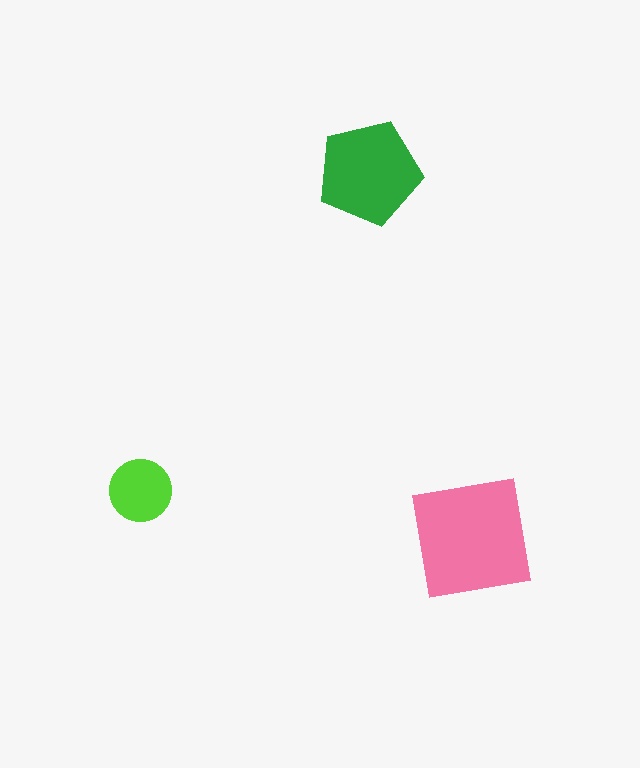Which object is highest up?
The green pentagon is topmost.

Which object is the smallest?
The lime circle.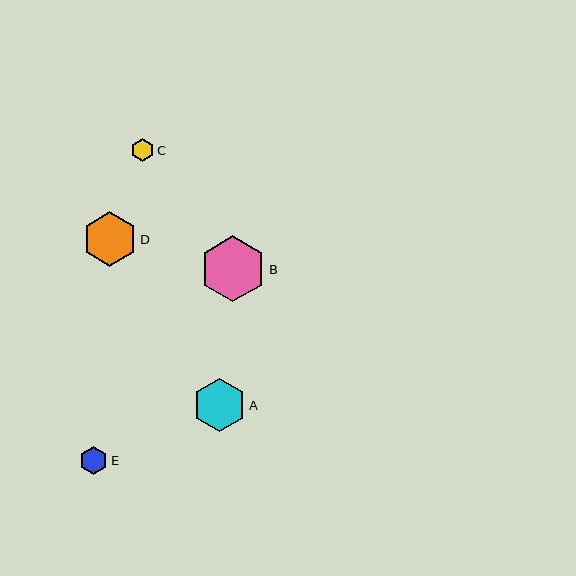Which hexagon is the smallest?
Hexagon C is the smallest with a size of approximately 23 pixels.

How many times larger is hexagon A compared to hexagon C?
Hexagon A is approximately 2.3 times the size of hexagon C.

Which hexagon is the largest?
Hexagon B is the largest with a size of approximately 66 pixels.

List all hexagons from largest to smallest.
From largest to smallest: B, D, A, E, C.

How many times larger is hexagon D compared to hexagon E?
Hexagon D is approximately 1.9 times the size of hexagon E.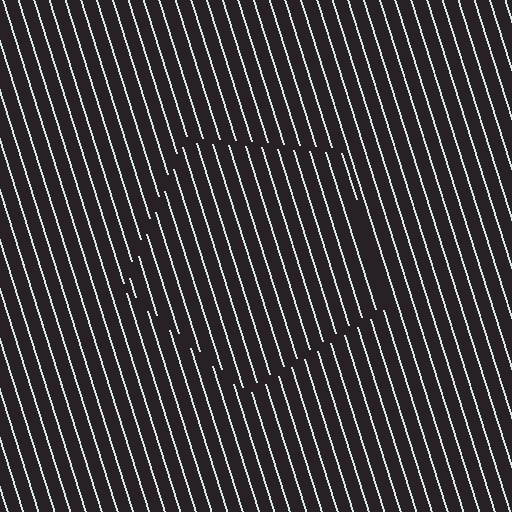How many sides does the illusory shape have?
5 sides — the line-ends trace a pentagon.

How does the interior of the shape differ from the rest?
The interior of the shape contains the same grating, shifted by half a period — the contour is defined by the phase discontinuity where line-ends from the inner and outer gratings abut.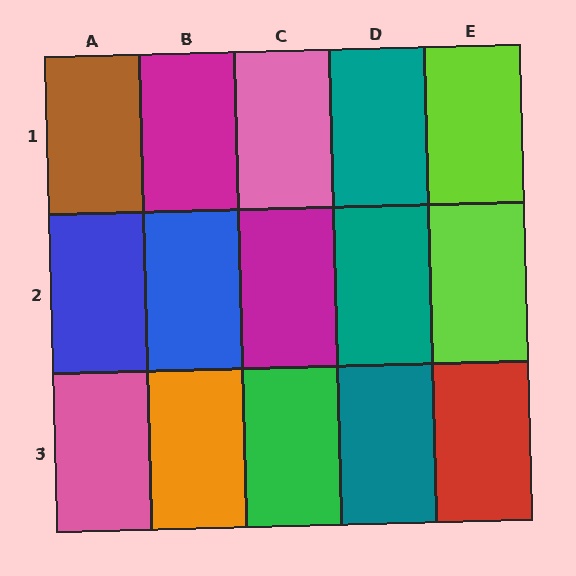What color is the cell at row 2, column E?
Lime.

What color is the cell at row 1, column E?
Lime.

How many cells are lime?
2 cells are lime.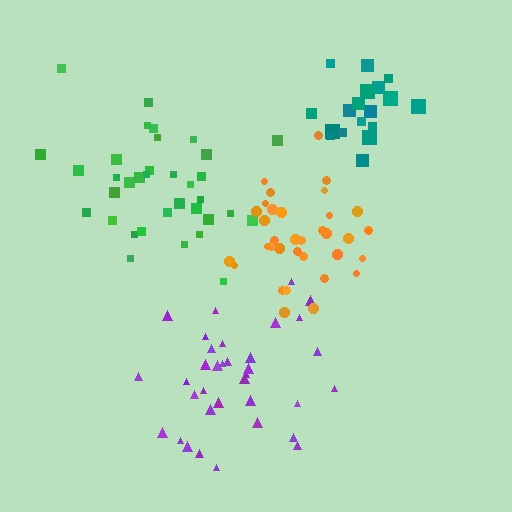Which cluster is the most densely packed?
Teal.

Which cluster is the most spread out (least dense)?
Green.